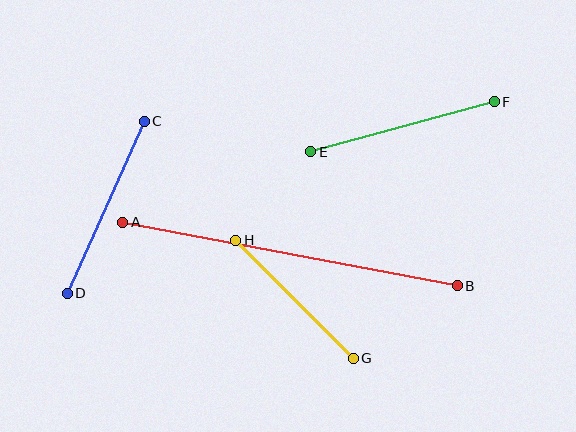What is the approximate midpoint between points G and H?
The midpoint is at approximately (295, 299) pixels.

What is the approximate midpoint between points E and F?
The midpoint is at approximately (402, 127) pixels.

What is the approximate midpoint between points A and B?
The midpoint is at approximately (290, 254) pixels.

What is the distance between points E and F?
The distance is approximately 190 pixels.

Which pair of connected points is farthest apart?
Points A and B are farthest apart.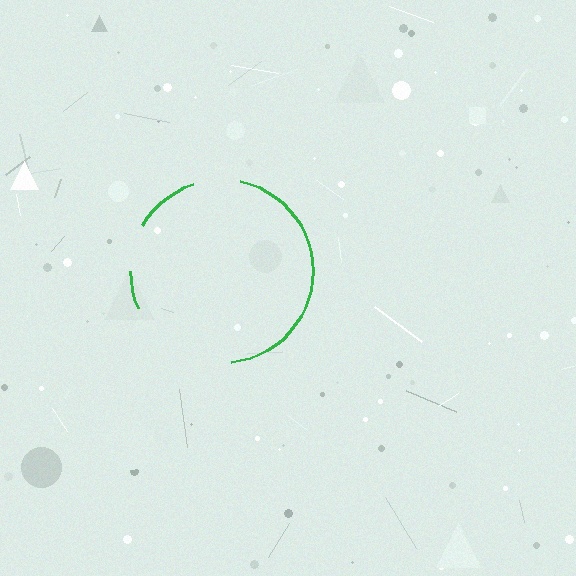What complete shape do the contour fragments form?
The contour fragments form a circle.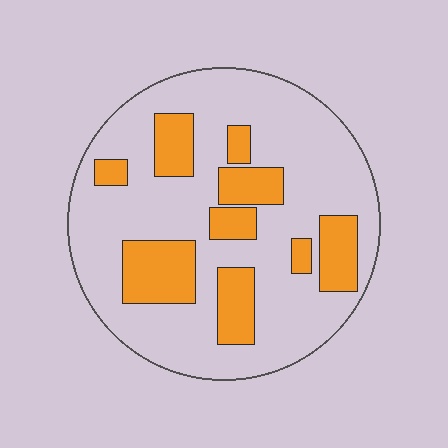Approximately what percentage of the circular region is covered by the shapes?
Approximately 25%.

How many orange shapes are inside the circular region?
9.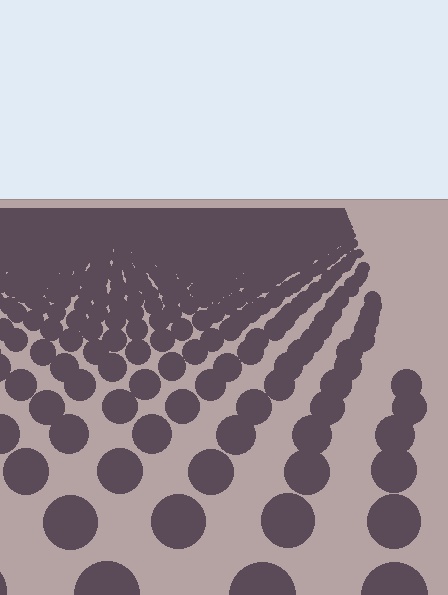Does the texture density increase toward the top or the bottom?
Density increases toward the top.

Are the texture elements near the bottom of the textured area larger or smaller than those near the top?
Larger. Near the bottom, elements are closer to the viewer and appear at a bigger on-screen size.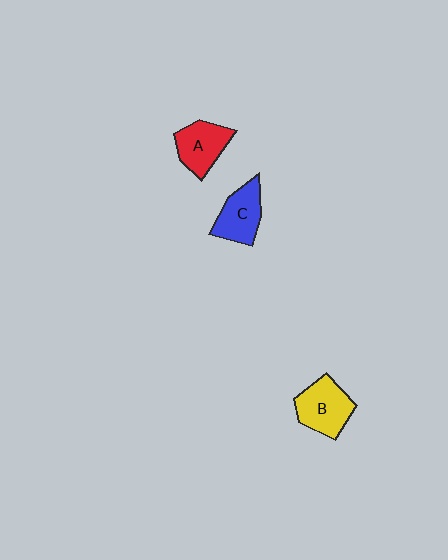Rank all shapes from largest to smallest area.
From largest to smallest: B (yellow), C (blue), A (red).